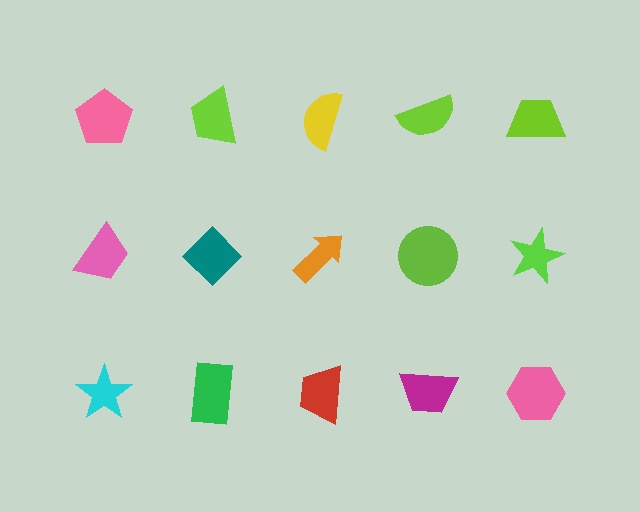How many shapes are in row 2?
5 shapes.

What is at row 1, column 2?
A lime trapezoid.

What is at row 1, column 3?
A yellow semicircle.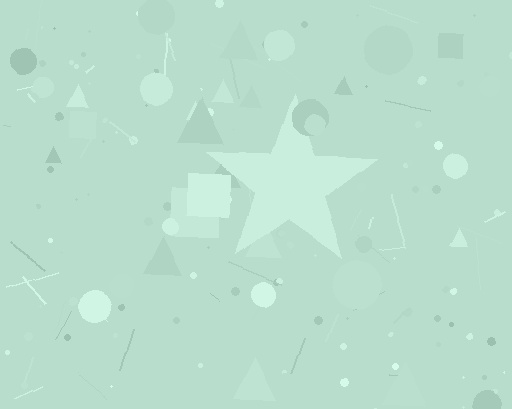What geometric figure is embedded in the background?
A star is embedded in the background.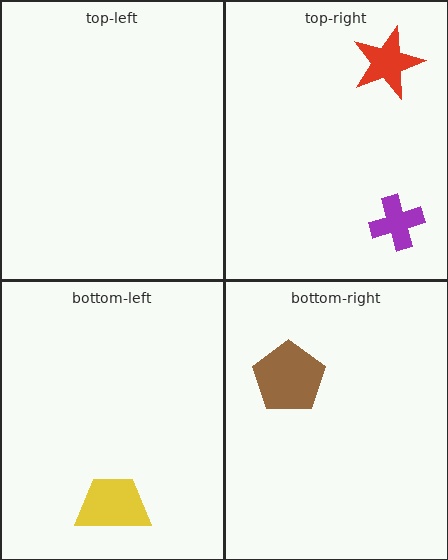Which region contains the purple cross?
The top-right region.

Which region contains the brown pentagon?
The bottom-right region.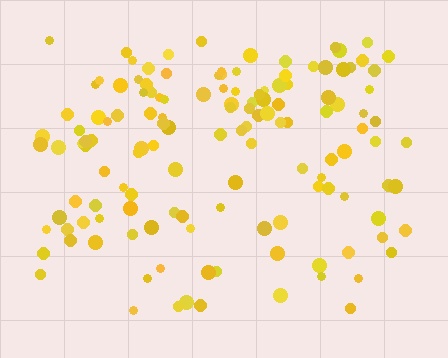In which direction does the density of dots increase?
From bottom to top, with the top side densest.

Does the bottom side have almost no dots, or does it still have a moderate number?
Still a moderate number, just noticeably fewer than the top.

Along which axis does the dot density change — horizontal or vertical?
Vertical.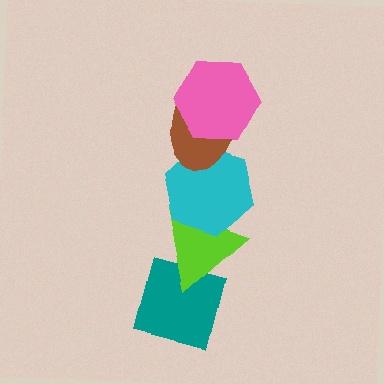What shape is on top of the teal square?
The lime triangle is on top of the teal square.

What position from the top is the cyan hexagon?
The cyan hexagon is 3rd from the top.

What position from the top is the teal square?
The teal square is 5th from the top.